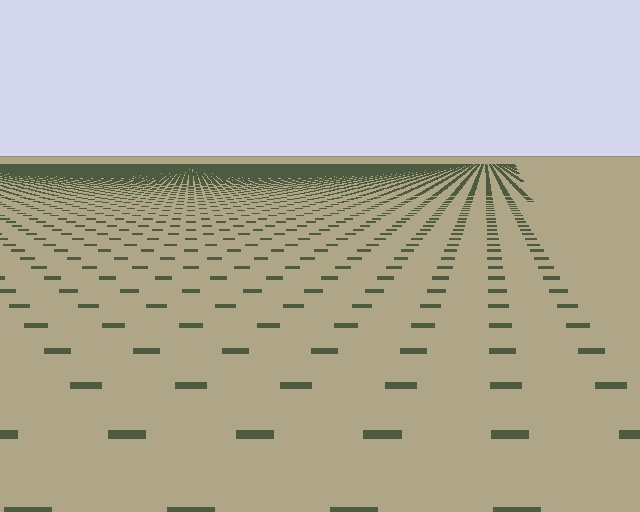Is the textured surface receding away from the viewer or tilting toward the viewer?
The surface is receding away from the viewer. Texture elements get smaller and denser toward the top.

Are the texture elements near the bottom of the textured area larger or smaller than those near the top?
Larger. Near the bottom, elements are closer to the viewer and appear at a bigger on-screen size.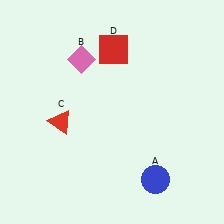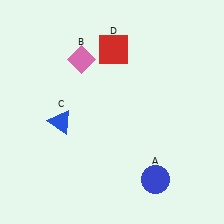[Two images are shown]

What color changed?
The triangle (C) changed from red in Image 1 to blue in Image 2.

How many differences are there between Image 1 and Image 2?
There is 1 difference between the two images.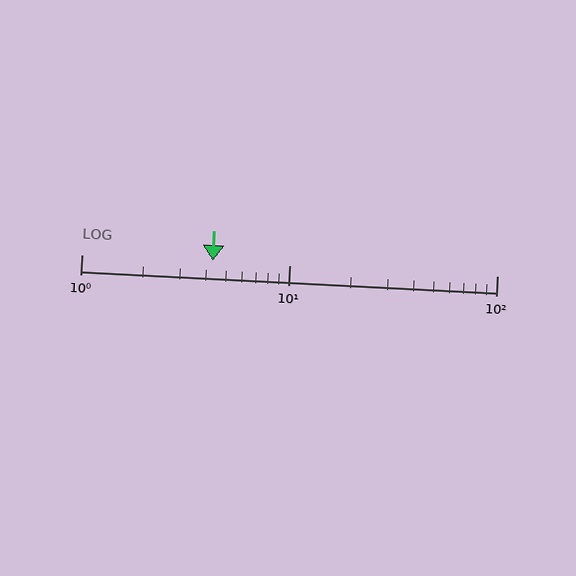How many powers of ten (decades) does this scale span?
The scale spans 2 decades, from 1 to 100.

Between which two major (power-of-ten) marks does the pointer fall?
The pointer is between 1 and 10.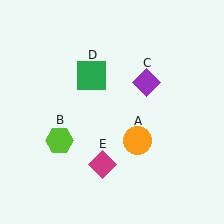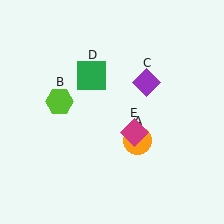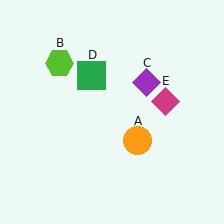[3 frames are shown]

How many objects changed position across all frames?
2 objects changed position: lime hexagon (object B), magenta diamond (object E).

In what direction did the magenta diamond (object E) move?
The magenta diamond (object E) moved up and to the right.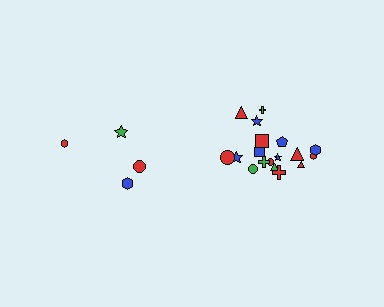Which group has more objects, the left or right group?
The right group.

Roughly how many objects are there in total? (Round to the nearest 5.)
Roughly 20 objects in total.